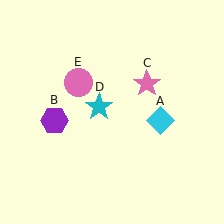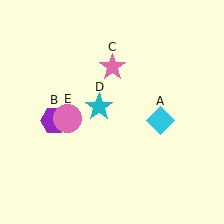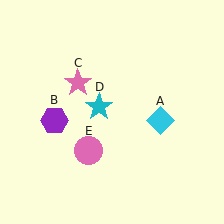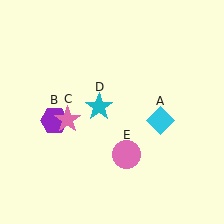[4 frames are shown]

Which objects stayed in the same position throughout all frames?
Cyan diamond (object A) and purple hexagon (object B) and cyan star (object D) remained stationary.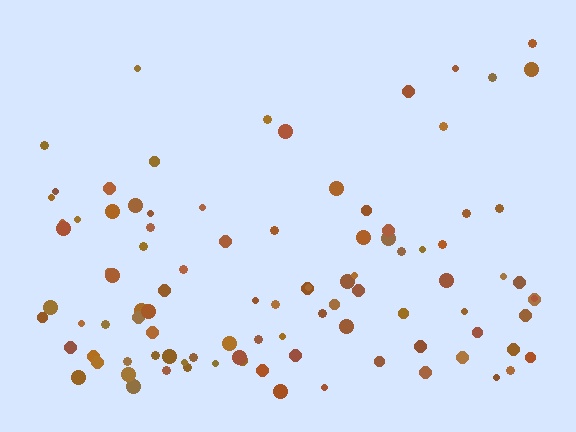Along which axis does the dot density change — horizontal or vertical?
Vertical.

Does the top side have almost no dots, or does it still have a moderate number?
Still a moderate number, just noticeably fewer than the bottom.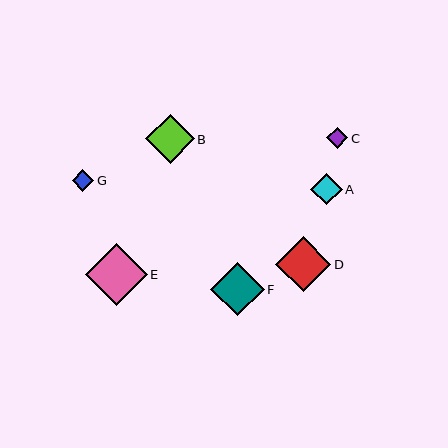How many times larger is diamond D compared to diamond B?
Diamond D is approximately 1.1 times the size of diamond B.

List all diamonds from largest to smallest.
From largest to smallest: E, D, F, B, A, G, C.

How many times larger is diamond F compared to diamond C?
Diamond F is approximately 2.5 times the size of diamond C.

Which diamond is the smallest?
Diamond C is the smallest with a size of approximately 22 pixels.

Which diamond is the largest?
Diamond E is the largest with a size of approximately 62 pixels.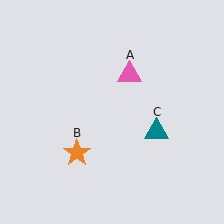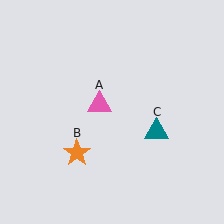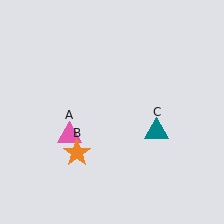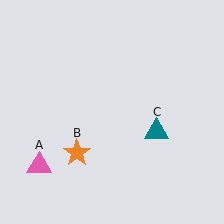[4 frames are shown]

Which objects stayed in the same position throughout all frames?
Orange star (object B) and teal triangle (object C) remained stationary.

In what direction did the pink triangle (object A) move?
The pink triangle (object A) moved down and to the left.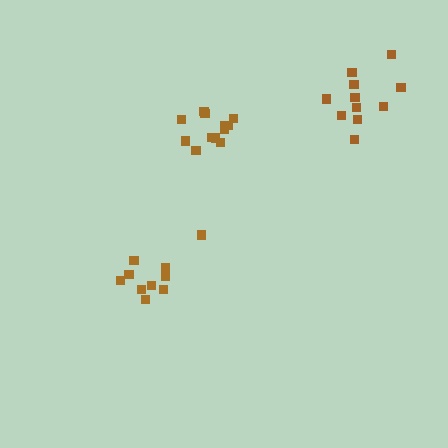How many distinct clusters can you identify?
There are 3 distinct clusters.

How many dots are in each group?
Group 1: 12 dots, Group 2: 10 dots, Group 3: 11 dots (33 total).